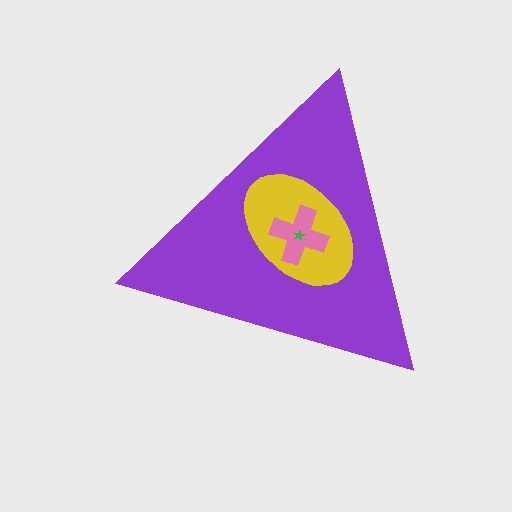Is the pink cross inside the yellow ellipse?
Yes.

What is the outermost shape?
The purple triangle.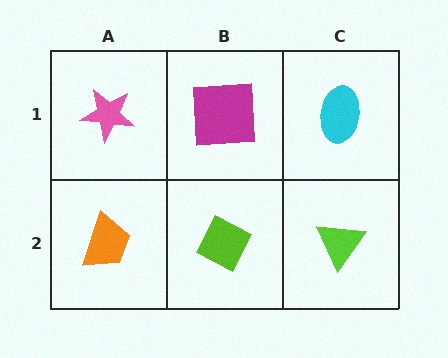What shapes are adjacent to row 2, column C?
A cyan ellipse (row 1, column C), a lime diamond (row 2, column B).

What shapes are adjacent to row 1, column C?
A lime triangle (row 2, column C), a magenta square (row 1, column B).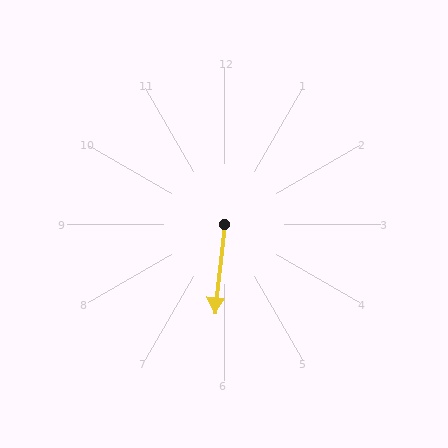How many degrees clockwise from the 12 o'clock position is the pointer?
Approximately 186 degrees.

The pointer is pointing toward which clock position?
Roughly 6 o'clock.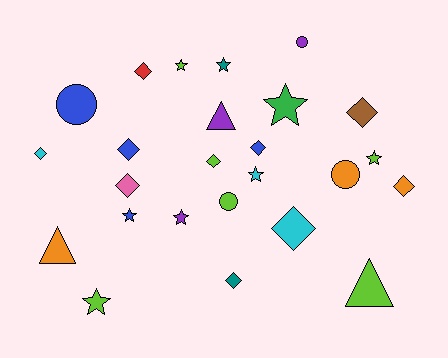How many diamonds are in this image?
There are 10 diamonds.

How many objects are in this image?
There are 25 objects.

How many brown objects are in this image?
There is 1 brown object.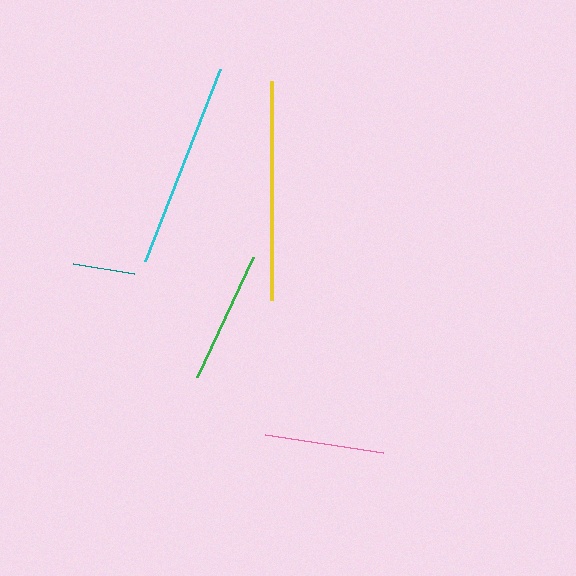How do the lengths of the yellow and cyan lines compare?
The yellow and cyan lines are approximately the same length.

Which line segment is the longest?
The yellow line is the longest at approximately 219 pixels.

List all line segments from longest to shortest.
From longest to shortest: yellow, cyan, green, pink, teal.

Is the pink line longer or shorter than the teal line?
The pink line is longer than the teal line.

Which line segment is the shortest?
The teal line is the shortest at approximately 62 pixels.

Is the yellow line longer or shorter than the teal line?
The yellow line is longer than the teal line.